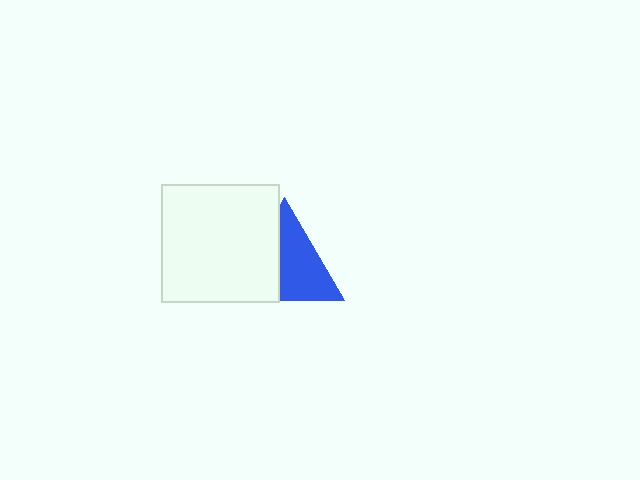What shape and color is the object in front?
The object in front is a white square.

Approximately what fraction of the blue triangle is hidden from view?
Roughly 42% of the blue triangle is hidden behind the white square.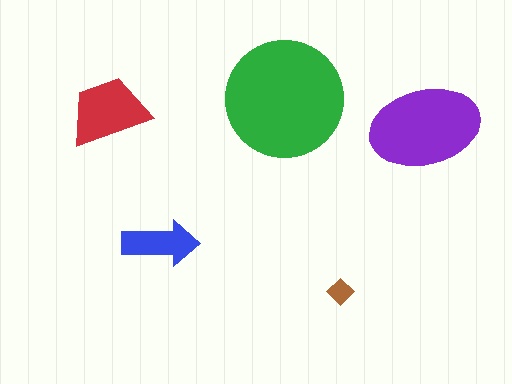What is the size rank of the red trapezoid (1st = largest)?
3rd.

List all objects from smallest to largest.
The brown diamond, the blue arrow, the red trapezoid, the purple ellipse, the green circle.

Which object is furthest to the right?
The purple ellipse is rightmost.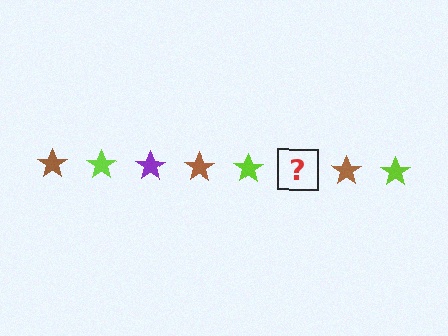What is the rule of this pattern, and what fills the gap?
The rule is that the pattern cycles through brown, lime, purple stars. The gap should be filled with a purple star.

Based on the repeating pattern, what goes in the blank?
The blank should be a purple star.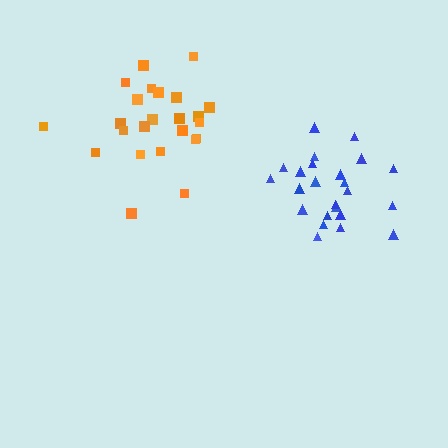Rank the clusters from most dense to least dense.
blue, orange.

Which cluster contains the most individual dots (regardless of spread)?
Orange (24).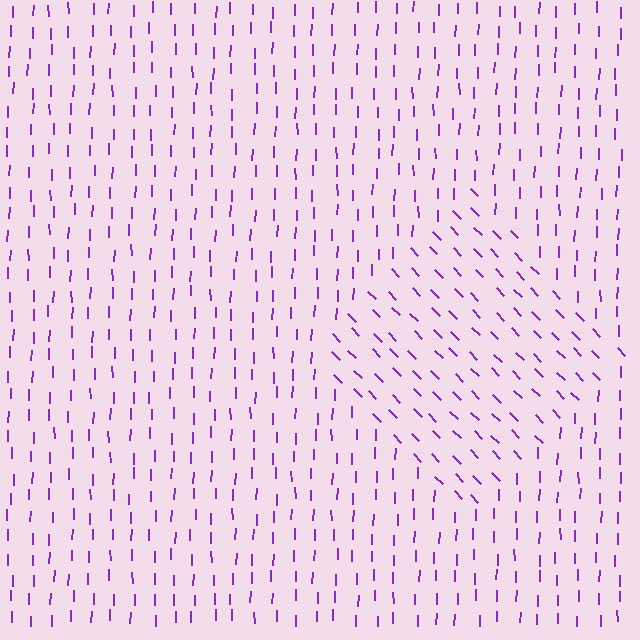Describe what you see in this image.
The image is filled with small purple line segments. A diamond region in the image has lines oriented differently from the surrounding lines, creating a visible texture boundary.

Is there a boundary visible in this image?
Yes, there is a texture boundary formed by a change in line orientation.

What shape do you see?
I see a diamond.